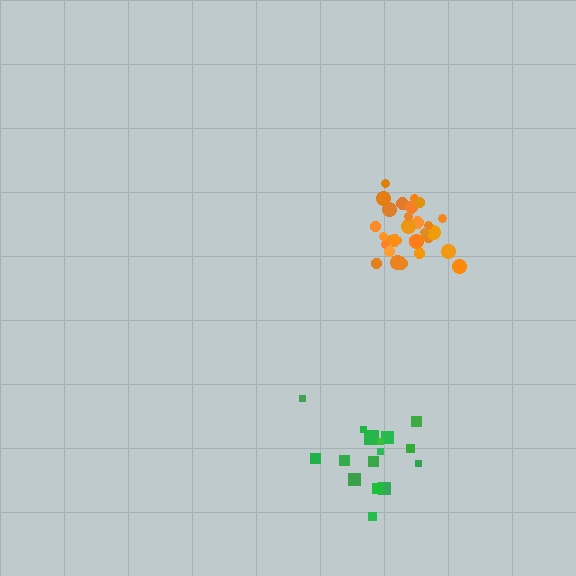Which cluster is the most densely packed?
Orange.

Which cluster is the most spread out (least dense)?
Green.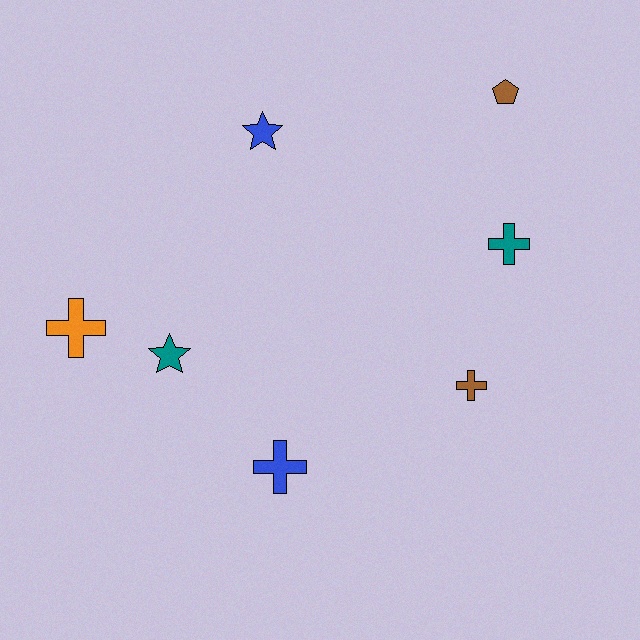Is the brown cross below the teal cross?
Yes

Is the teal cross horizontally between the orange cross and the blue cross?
No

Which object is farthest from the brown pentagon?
The orange cross is farthest from the brown pentagon.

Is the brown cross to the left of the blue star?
No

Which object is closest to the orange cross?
The teal star is closest to the orange cross.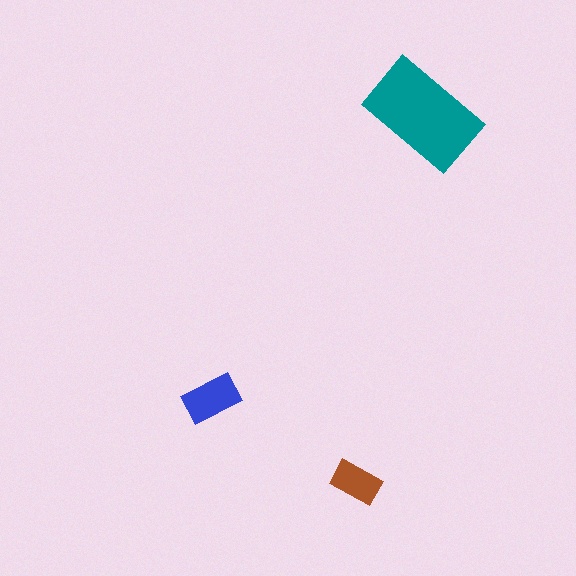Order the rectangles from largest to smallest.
the teal one, the blue one, the brown one.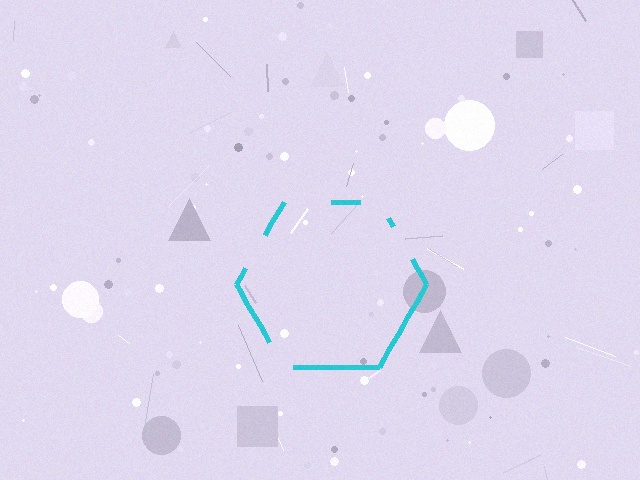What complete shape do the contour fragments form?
The contour fragments form a hexagon.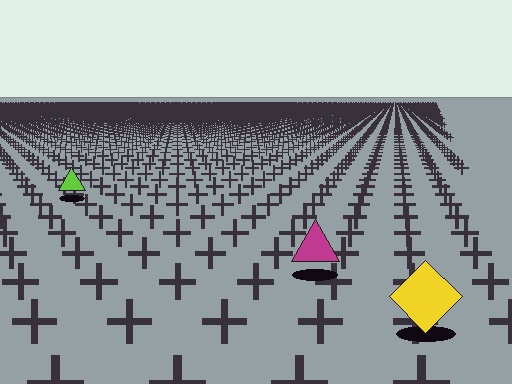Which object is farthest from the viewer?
The lime triangle is farthest from the viewer. It appears smaller and the ground texture around it is denser.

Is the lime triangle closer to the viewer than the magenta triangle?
No. The magenta triangle is closer — you can tell from the texture gradient: the ground texture is coarser near it.